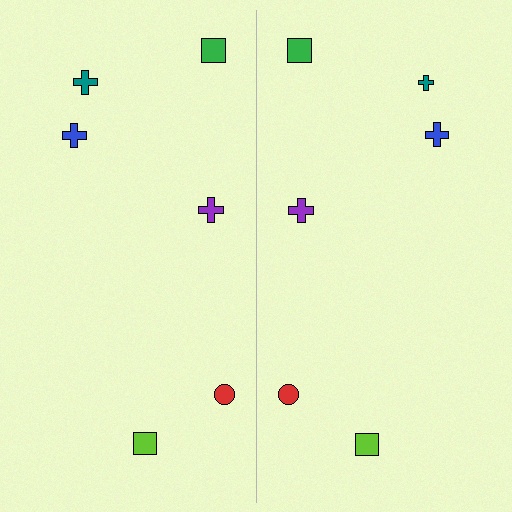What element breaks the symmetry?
The teal cross on the right side has a different size than its mirror counterpart.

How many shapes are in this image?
There are 12 shapes in this image.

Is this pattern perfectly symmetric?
No, the pattern is not perfectly symmetric. The teal cross on the right side has a different size than its mirror counterpart.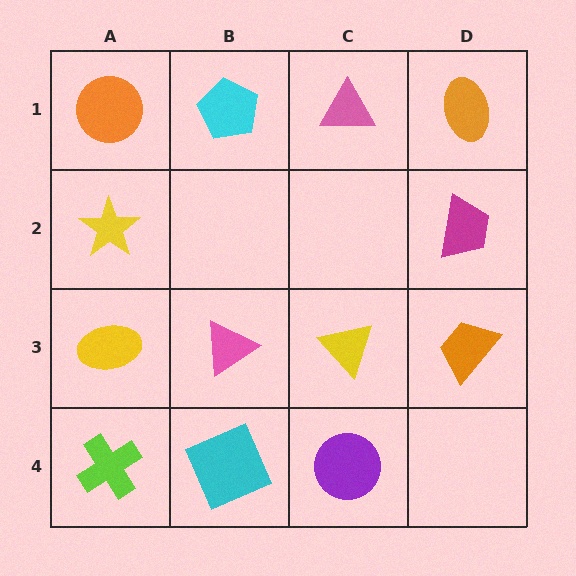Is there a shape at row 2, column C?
No, that cell is empty.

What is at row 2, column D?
A magenta trapezoid.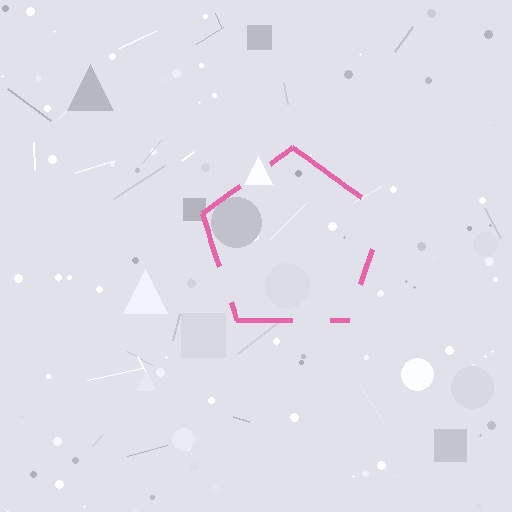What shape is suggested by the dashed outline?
The dashed outline suggests a pentagon.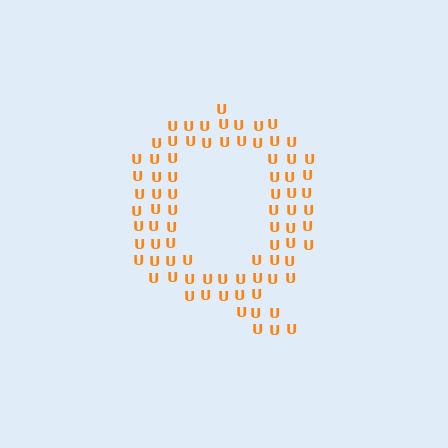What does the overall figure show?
The overall figure shows the letter Q.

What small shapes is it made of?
It is made of small letter U's.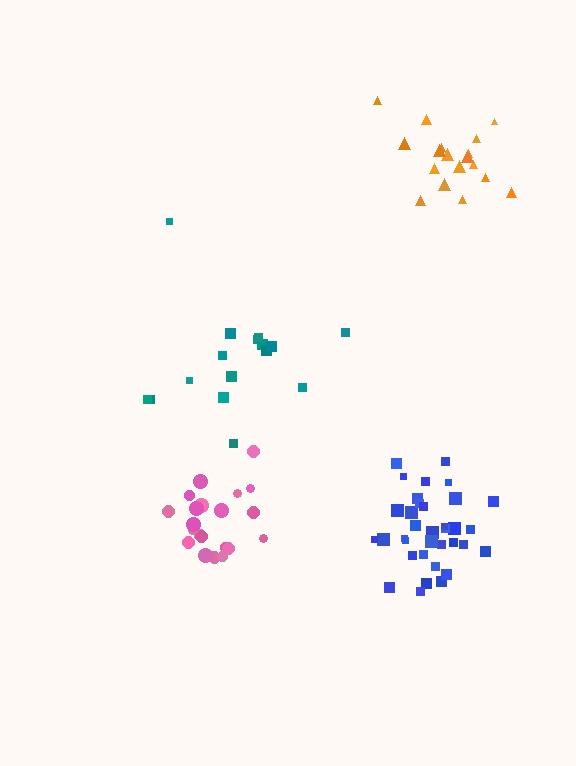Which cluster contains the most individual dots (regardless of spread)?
Blue (35).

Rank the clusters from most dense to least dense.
blue, pink, orange, teal.